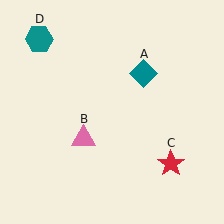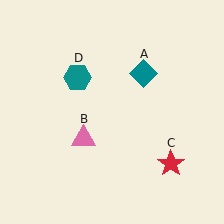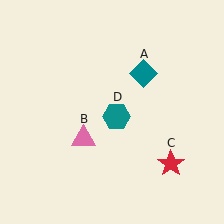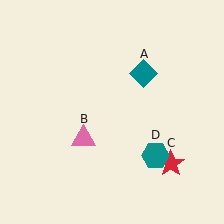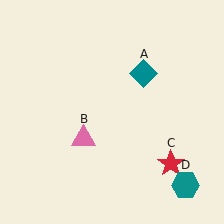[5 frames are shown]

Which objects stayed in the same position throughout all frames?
Teal diamond (object A) and pink triangle (object B) and red star (object C) remained stationary.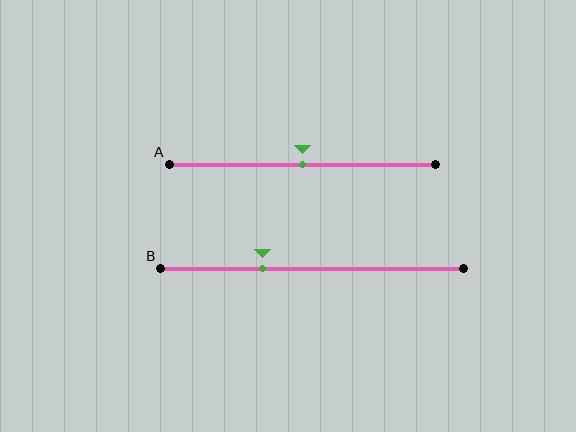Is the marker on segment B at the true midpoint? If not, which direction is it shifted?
No, the marker on segment B is shifted to the left by about 16% of the segment length.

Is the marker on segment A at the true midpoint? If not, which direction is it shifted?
Yes, the marker on segment A is at the true midpoint.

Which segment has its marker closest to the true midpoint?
Segment A has its marker closest to the true midpoint.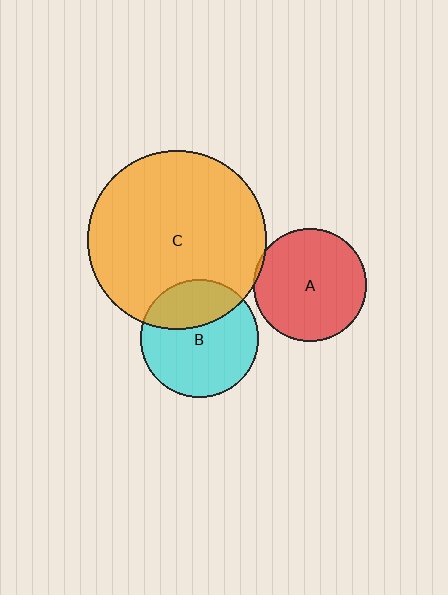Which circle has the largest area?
Circle C (orange).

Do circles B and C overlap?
Yes.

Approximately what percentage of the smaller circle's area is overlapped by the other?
Approximately 30%.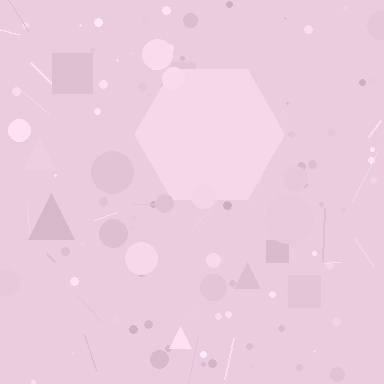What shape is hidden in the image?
A hexagon is hidden in the image.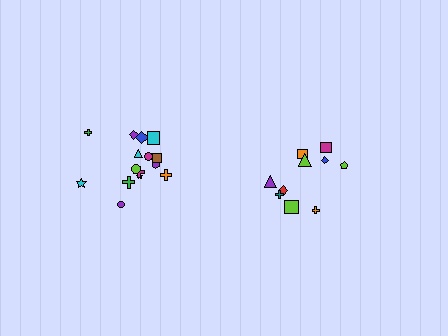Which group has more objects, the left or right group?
The left group.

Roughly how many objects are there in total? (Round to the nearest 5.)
Roughly 25 objects in total.